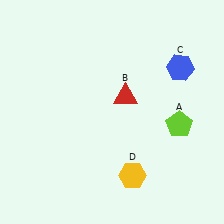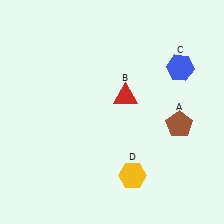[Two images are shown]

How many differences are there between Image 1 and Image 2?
There is 1 difference between the two images.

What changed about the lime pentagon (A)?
In Image 1, A is lime. In Image 2, it changed to brown.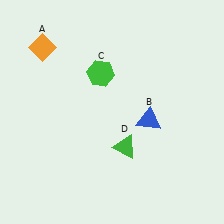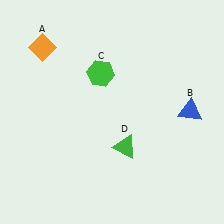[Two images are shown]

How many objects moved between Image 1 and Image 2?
1 object moved between the two images.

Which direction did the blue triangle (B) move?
The blue triangle (B) moved right.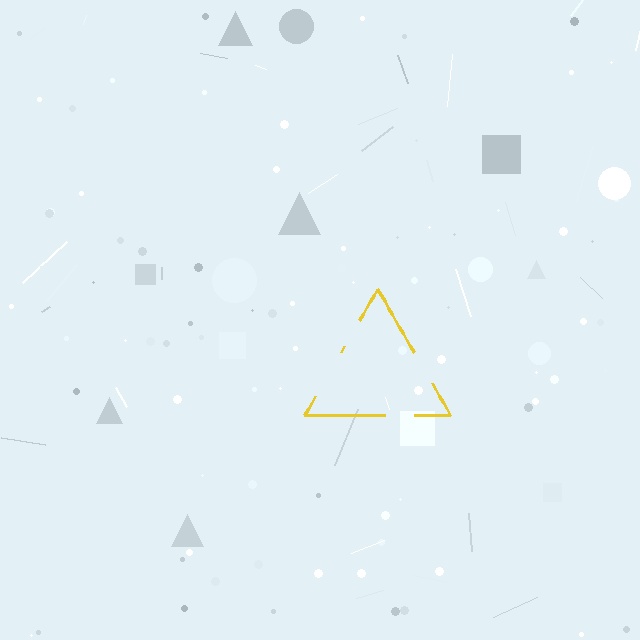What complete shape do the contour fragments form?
The contour fragments form a triangle.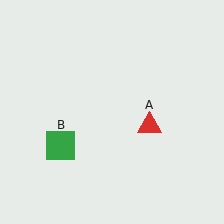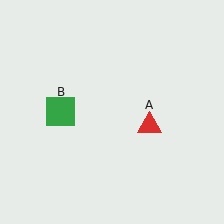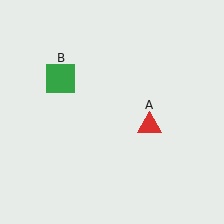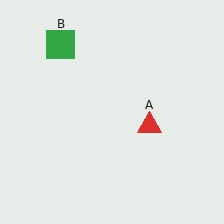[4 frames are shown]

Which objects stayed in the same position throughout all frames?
Red triangle (object A) remained stationary.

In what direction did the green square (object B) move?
The green square (object B) moved up.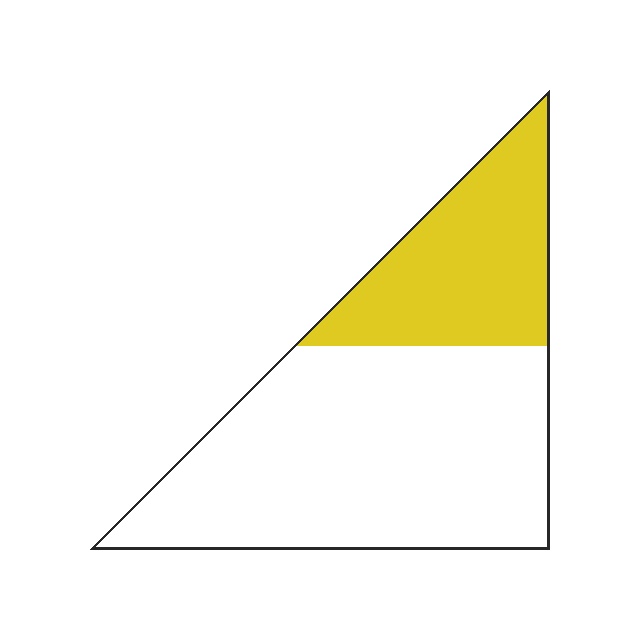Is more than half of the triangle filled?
No.